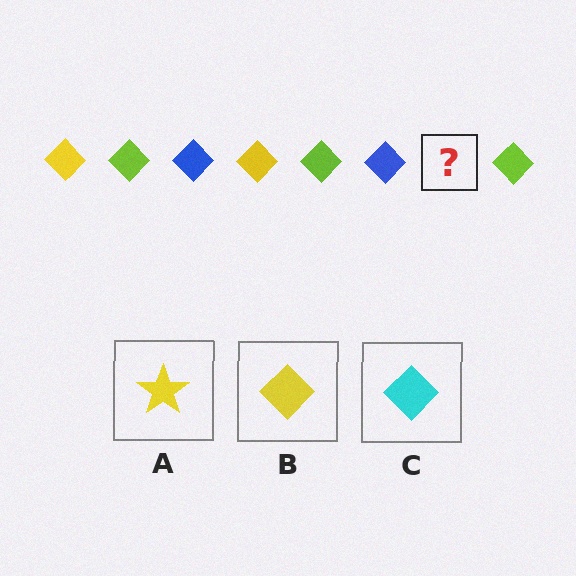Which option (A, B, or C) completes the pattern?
B.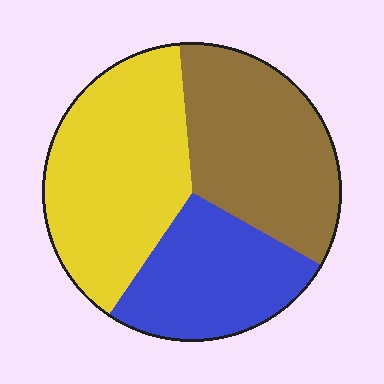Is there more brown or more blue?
Brown.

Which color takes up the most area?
Yellow, at roughly 40%.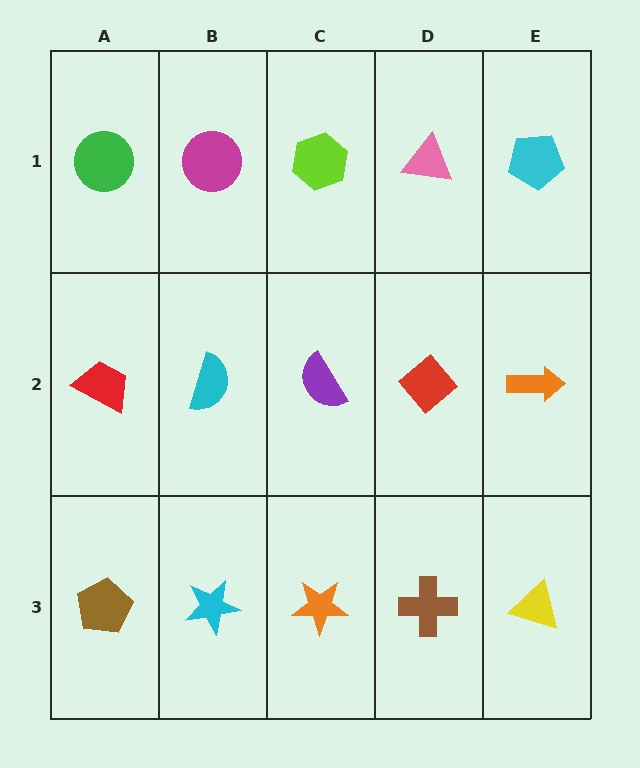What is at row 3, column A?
A brown pentagon.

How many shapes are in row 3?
5 shapes.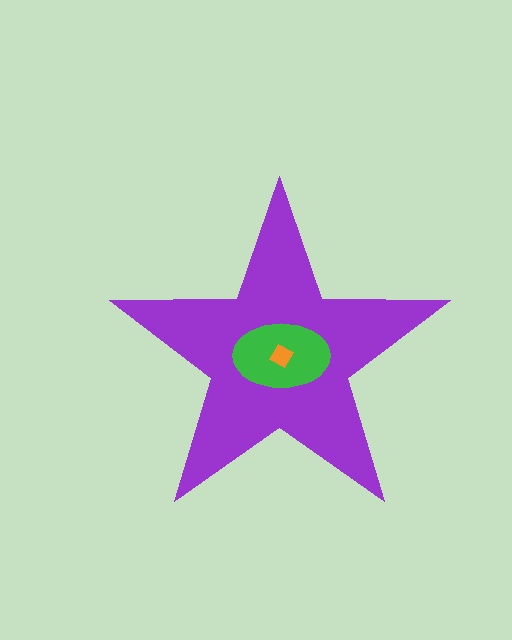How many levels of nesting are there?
3.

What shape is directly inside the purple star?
The green ellipse.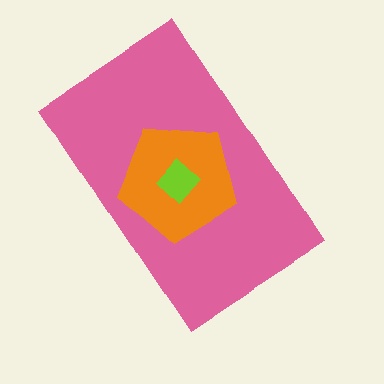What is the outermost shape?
The pink rectangle.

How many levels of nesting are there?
3.